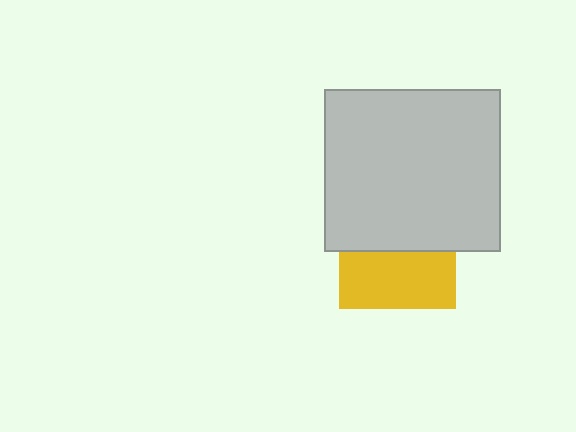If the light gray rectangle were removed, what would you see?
You would see the complete yellow square.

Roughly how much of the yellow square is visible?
About half of it is visible (roughly 49%).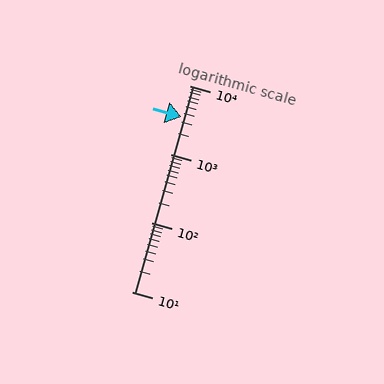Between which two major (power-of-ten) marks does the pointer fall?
The pointer is between 1000 and 10000.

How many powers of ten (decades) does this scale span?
The scale spans 3 decades, from 10 to 10000.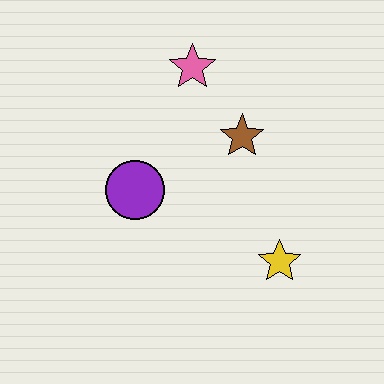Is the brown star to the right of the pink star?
Yes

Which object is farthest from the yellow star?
The pink star is farthest from the yellow star.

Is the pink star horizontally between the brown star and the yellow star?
No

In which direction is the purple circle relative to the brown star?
The purple circle is to the left of the brown star.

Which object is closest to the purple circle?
The brown star is closest to the purple circle.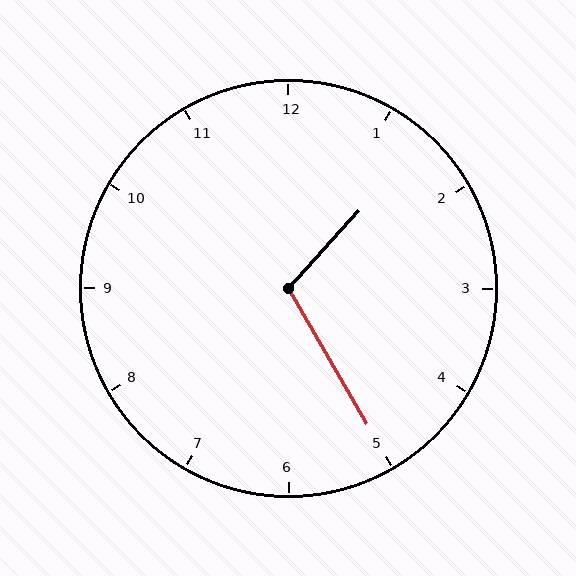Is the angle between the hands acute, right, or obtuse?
It is obtuse.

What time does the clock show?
1:25.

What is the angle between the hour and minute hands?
Approximately 108 degrees.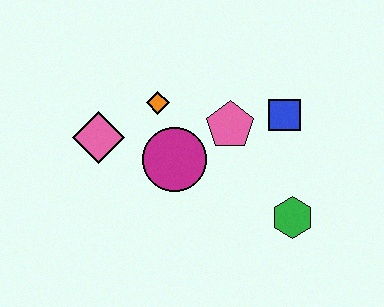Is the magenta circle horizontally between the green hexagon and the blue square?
No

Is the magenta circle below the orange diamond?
Yes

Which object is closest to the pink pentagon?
The blue square is closest to the pink pentagon.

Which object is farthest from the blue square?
The pink diamond is farthest from the blue square.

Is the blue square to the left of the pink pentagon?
No